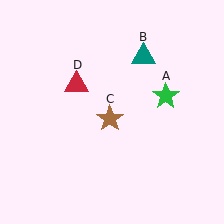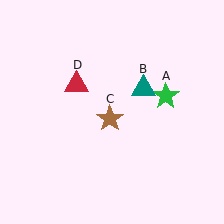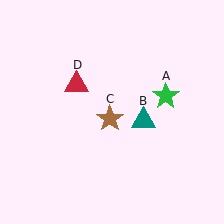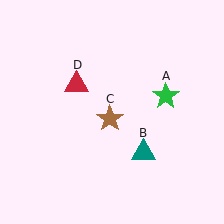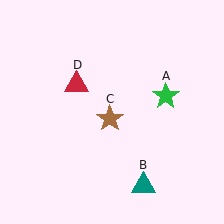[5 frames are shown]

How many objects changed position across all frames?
1 object changed position: teal triangle (object B).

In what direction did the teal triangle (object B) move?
The teal triangle (object B) moved down.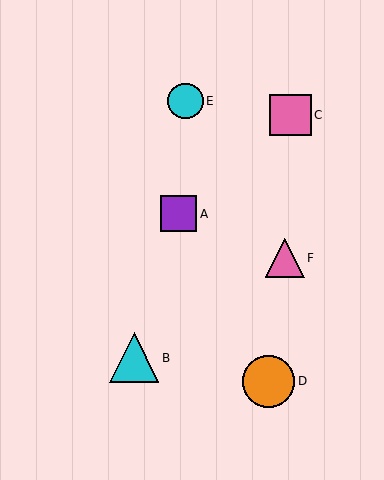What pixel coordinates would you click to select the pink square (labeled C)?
Click at (290, 115) to select the pink square C.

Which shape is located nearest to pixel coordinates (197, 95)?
The cyan circle (labeled E) at (185, 101) is nearest to that location.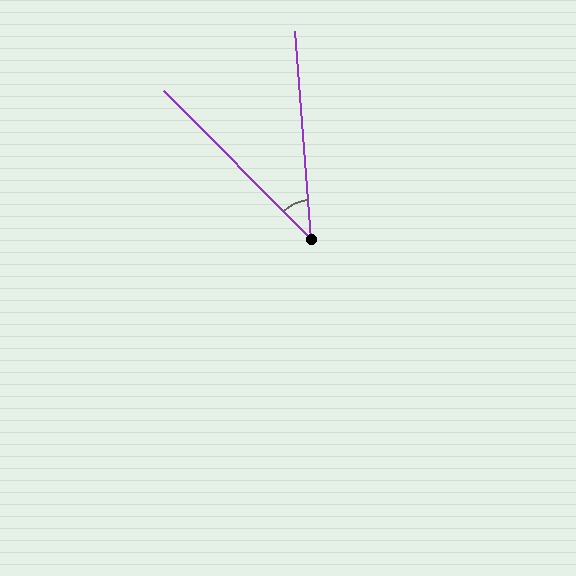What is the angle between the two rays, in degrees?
Approximately 40 degrees.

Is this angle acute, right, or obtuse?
It is acute.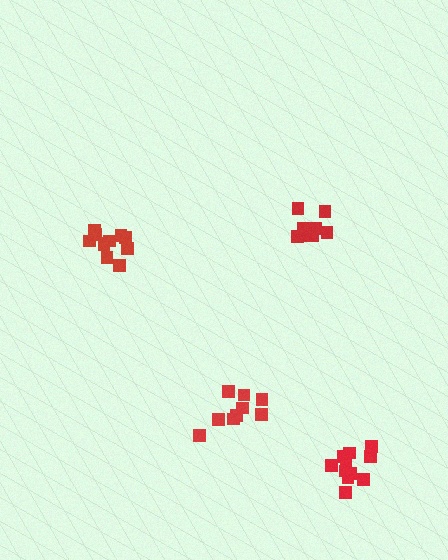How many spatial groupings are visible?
There are 4 spatial groupings.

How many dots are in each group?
Group 1: 11 dots, Group 2: 8 dots, Group 3: 11 dots, Group 4: 9 dots (39 total).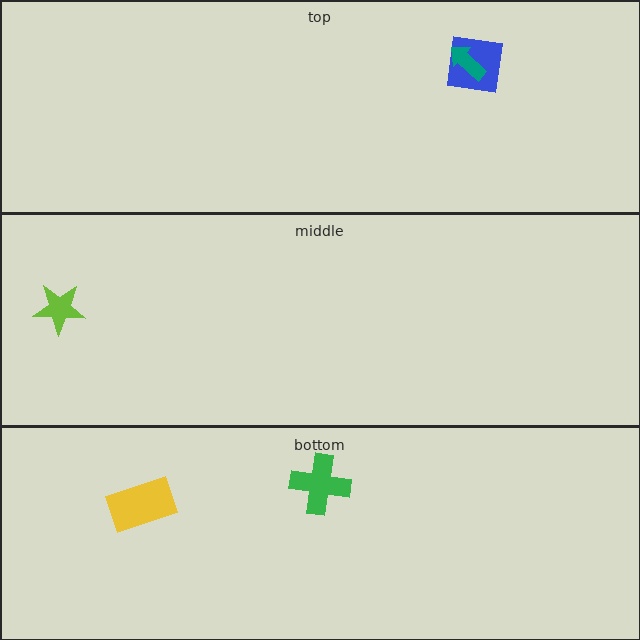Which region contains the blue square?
The top region.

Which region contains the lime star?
The middle region.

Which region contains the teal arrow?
The top region.